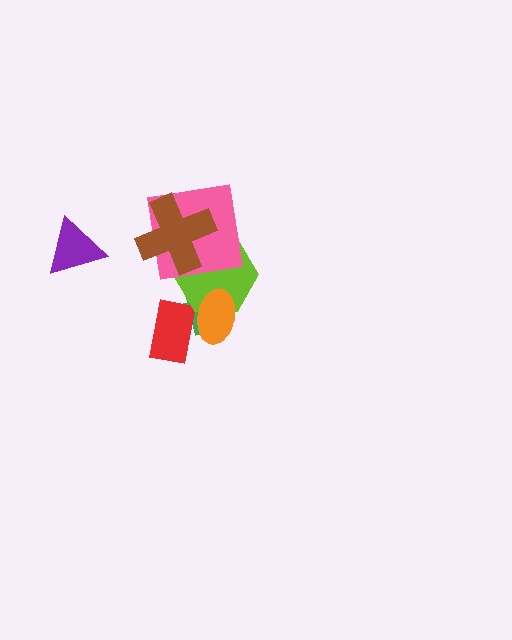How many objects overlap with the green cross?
3 objects overlap with the green cross.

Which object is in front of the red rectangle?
The orange ellipse is in front of the red rectangle.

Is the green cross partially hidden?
Yes, it is partially covered by another shape.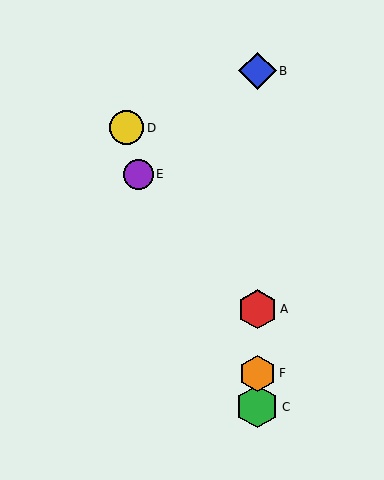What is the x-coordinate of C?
Object C is at x≈257.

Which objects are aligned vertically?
Objects A, B, C, F are aligned vertically.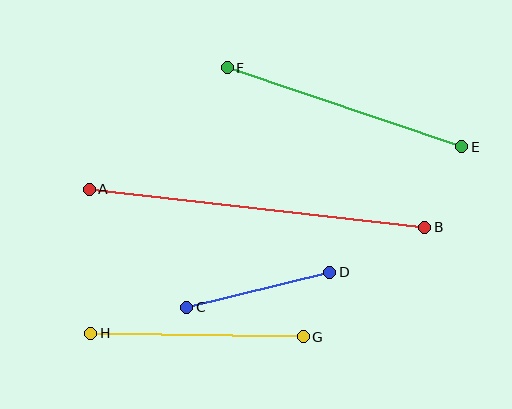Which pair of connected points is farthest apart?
Points A and B are farthest apart.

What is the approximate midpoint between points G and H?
The midpoint is at approximately (197, 335) pixels.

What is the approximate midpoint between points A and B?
The midpoint is at approximately (257, 208) pixels.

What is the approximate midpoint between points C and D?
The midpoint is at approximately (258, 290) pixels.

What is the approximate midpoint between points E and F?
The midpoint is at approximately (345, 107) pixels.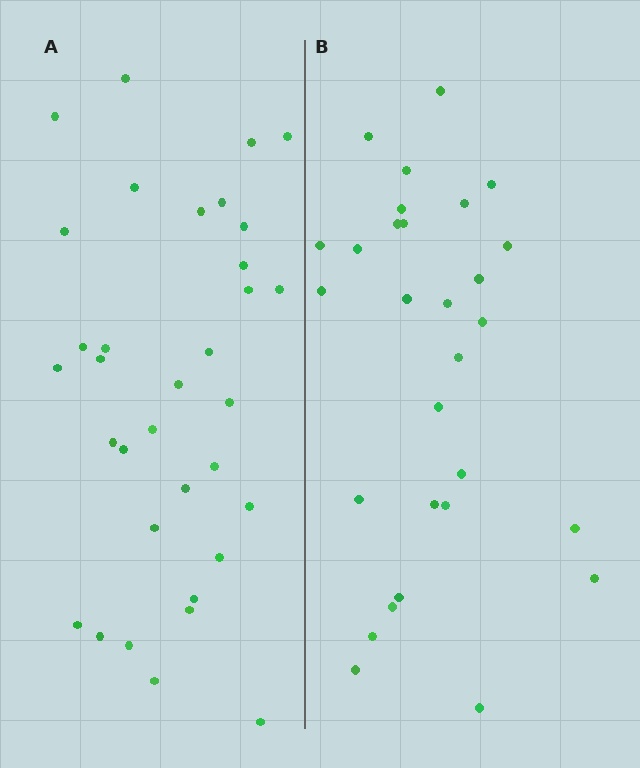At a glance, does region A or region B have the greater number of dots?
Region A (the left region) has more dots.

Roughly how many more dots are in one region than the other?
Region A has about 5 more dots than region B.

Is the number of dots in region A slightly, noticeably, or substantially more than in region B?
Region A has only slightly more — the two regions are fairly close. The ratio is roughly 1.2 to 1.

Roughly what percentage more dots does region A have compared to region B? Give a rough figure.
About 15% more.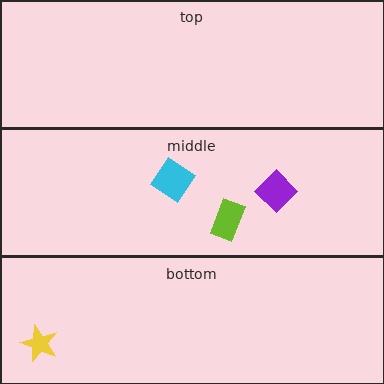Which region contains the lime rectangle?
The middle region.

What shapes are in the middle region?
The lime rectangle, the purple diamond, the cyan diamond.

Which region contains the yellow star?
The bottom region.